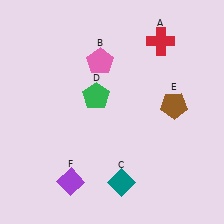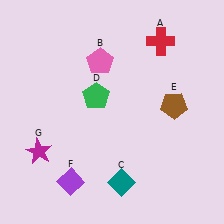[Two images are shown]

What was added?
A magenta star (G) was added in Image 2.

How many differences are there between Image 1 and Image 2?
There is 1 difference between the two images.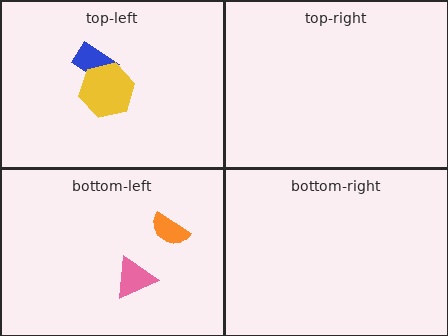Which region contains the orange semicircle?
The bottom-left region.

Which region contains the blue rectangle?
The top-left region.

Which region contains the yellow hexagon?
The top-left region.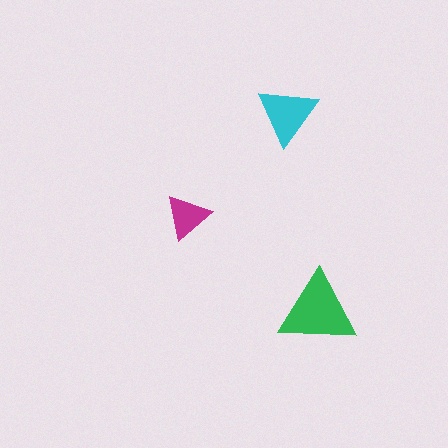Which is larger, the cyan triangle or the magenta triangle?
The cyan one.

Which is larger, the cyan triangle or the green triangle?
The green one.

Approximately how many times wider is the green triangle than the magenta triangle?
About 1.5 times wider.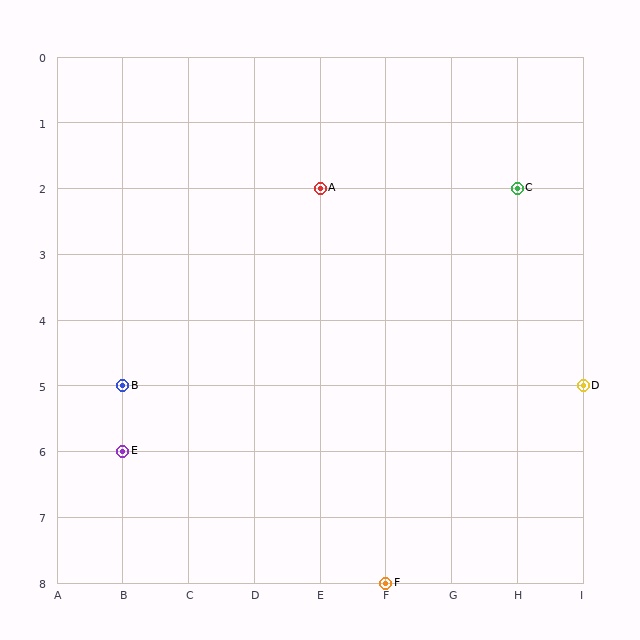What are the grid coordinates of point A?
Point A is at grid coordinates (E, 2).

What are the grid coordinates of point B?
Point B is at grid coordinates (B, 5).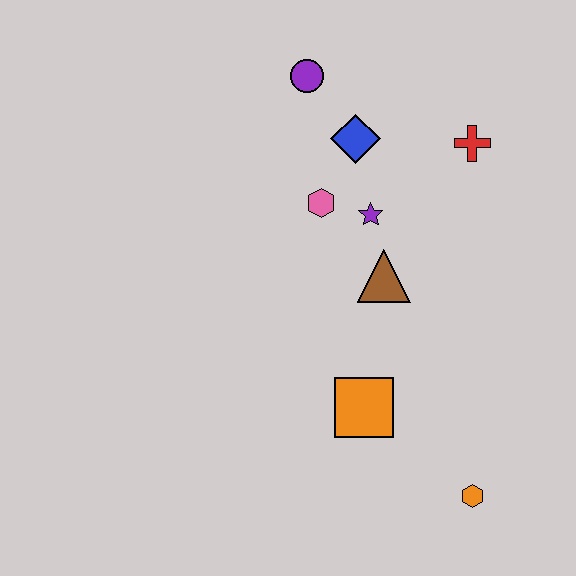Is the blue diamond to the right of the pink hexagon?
Yes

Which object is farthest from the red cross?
The orange hexagon is farthest from the red cross.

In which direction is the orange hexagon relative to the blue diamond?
The orange hexagon is below the blue diamond.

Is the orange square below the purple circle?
Yes